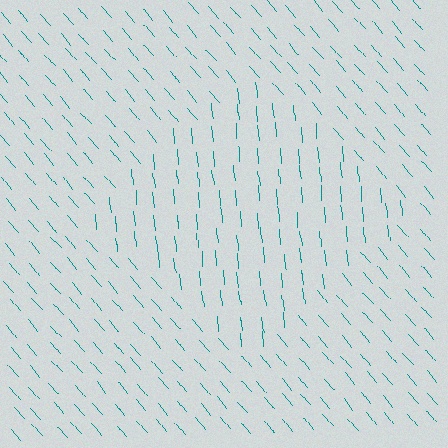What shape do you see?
I see a diamond.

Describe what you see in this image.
The image is filled with small teal line segments. A diamond region in the image has lines oriented differently from the surrounding lines, creating a visible texture boundary.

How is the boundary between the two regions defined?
The boundary is defined purely by a change in line orientation (approximately 35 degrees difference). All lines are the same color and thickness.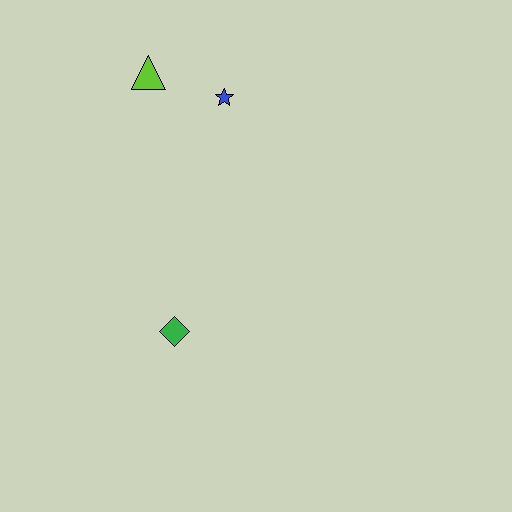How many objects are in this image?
There are 3 objects.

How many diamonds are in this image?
There is 1 diamond.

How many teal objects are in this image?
There are no teal objects.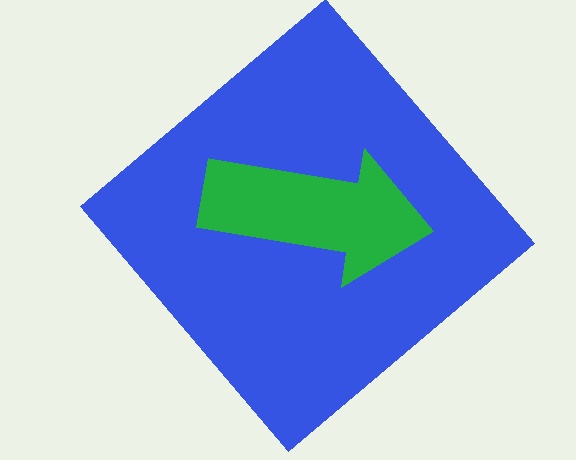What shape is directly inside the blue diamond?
The green arrow.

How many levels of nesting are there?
2.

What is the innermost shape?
The green arrow.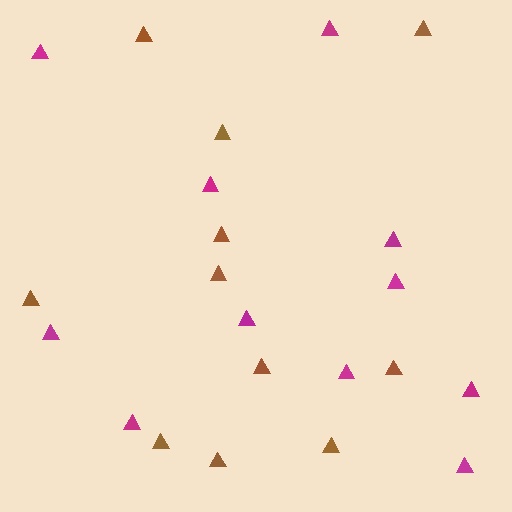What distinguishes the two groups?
There are 2 groups: one group of brown triangles (11) and one group of magenta triangles (11).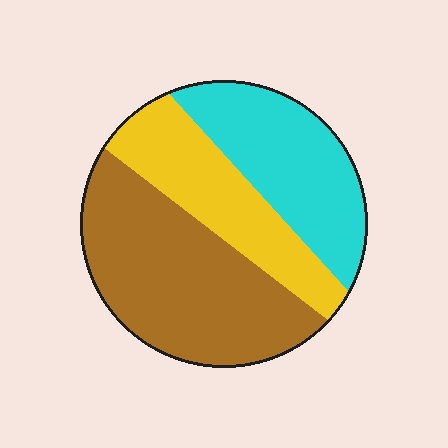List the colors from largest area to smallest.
From largest to smallest: brown, cyan, yellow.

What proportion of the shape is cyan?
Cyan takes up between a quarter and a half of the shape.